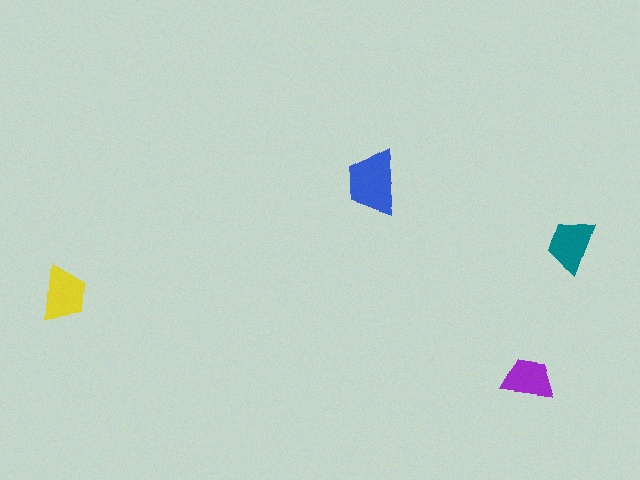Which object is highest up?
The blue trapezoid is topmost.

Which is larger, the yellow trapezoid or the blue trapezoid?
The blue one.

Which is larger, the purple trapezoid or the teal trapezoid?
The teal one.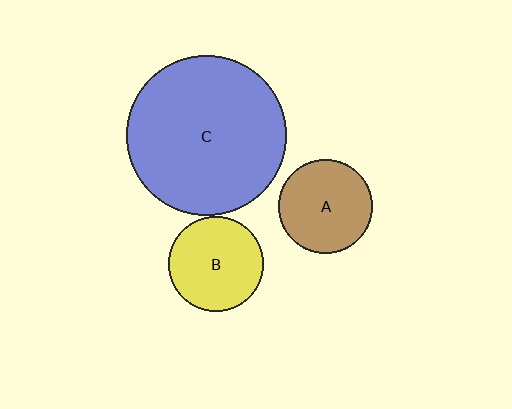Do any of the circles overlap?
No, none of the circles overlap.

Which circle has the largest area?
Circle C (blue).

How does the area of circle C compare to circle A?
Approximately 2.9 times.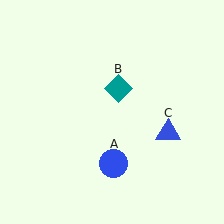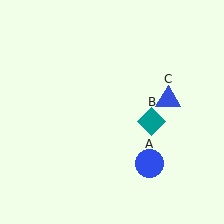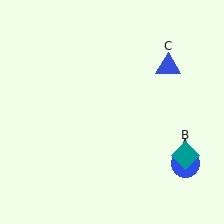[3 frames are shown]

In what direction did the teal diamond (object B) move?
The teal diamond (object B) moved down and to the right.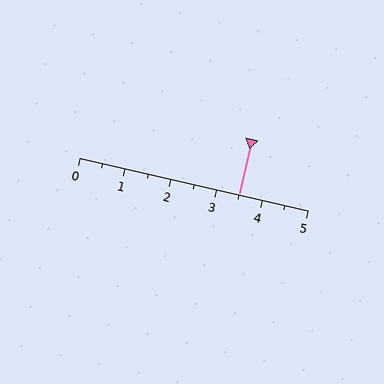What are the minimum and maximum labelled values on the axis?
The axis runs from 0 to 5.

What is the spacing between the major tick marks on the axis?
The major ticks are spaced 1 apart.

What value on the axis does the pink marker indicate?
The marker indicates approximately 3.5.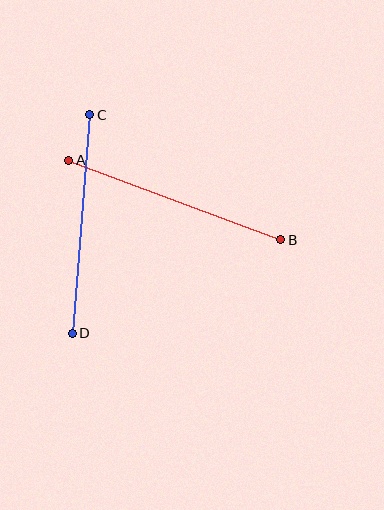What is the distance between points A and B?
The distance is approximately 227 pixels.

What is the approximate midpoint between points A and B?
The midpoint is at approximately (175, 200) pixels.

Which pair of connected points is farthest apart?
Points A and B are farthest apart.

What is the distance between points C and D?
The distance is approximately 219 pixels.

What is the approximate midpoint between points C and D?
The midpoint is at approximately (81, 224) pixels.